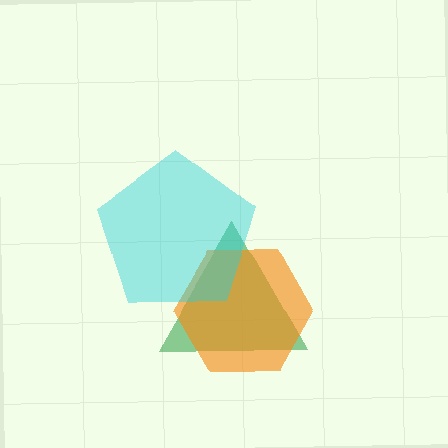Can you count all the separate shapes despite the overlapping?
Yes, there are 3 separate shapes.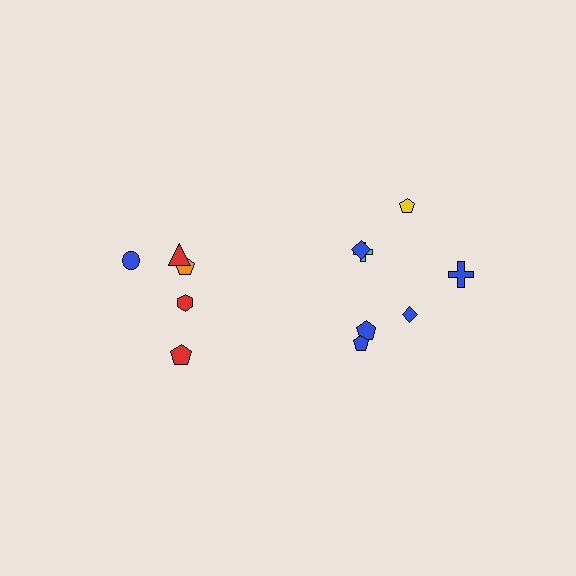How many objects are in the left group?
There are 5 objects.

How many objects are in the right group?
There are 7 objects.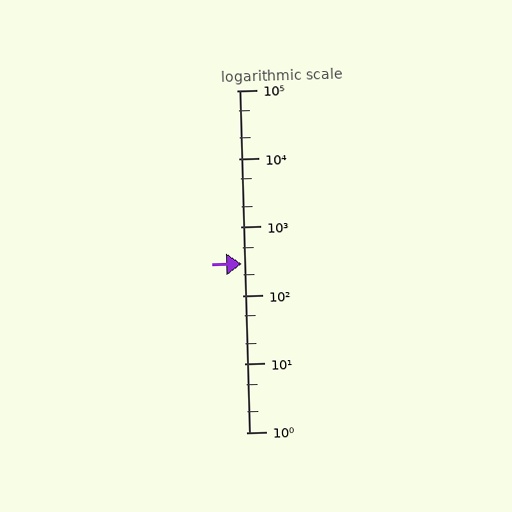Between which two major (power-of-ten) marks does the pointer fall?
The pointer is between 100 and 1000.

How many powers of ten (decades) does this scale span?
The scale spans 5 decades, from 1 to 100000.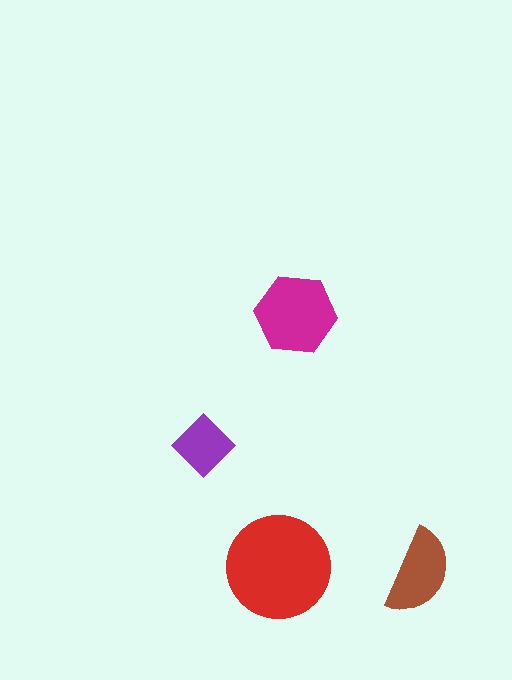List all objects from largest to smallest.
The red circle, the magenta hexagon, the brown semicircle, the purple diamond.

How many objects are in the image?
There are 4 objects in the image.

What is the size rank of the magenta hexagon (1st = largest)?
2nd.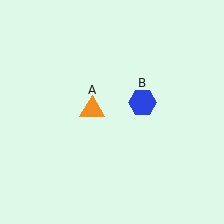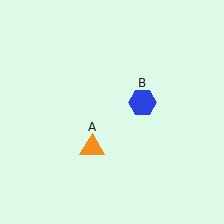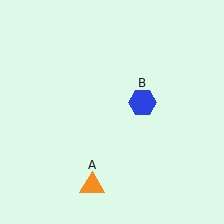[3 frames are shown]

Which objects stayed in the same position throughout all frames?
Blue hexagon (object B) remained stationary.